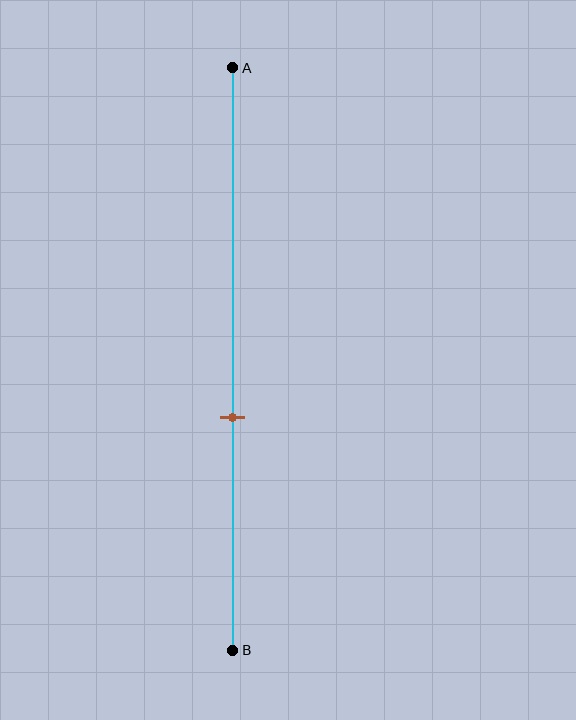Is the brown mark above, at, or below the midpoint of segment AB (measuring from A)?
The brown mark is below the midpoint of segment AB.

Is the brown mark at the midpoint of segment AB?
No, the mark is at about 60% from A, not at the 50% midpoint.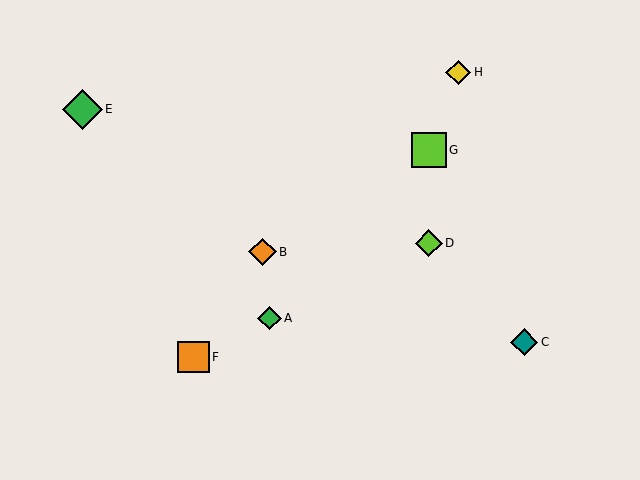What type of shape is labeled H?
Shape H is a yellow diamond.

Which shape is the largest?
The green diamond (labeled E) is the largest.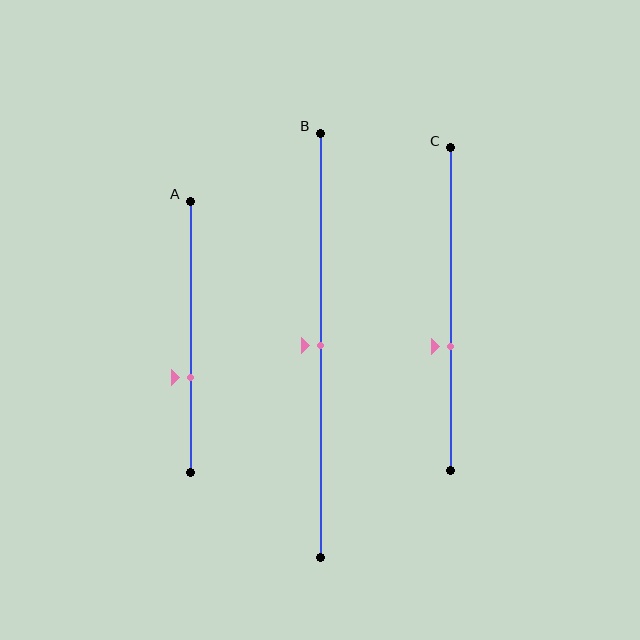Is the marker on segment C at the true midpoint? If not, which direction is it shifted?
No, the marker on segment C is shifted downward by about 12% of the segment length.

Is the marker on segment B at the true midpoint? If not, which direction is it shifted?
Yes, the marker on segment B is at the true midpoint.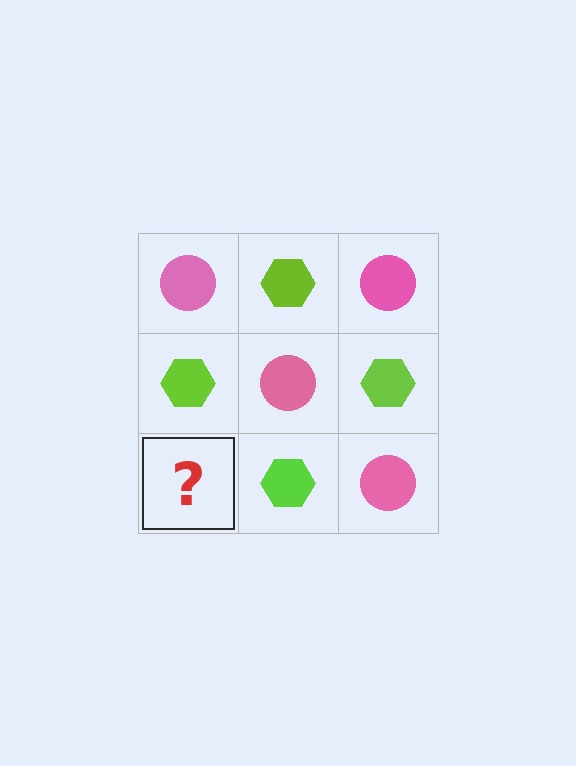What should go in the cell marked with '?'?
The missing cell should contain a pink circle.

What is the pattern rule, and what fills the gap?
The rule is that it alternates pink circle and lime hexagon in a checkerboard pattern. The gap should be filled with a pink circle.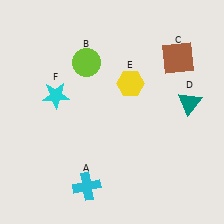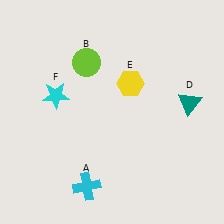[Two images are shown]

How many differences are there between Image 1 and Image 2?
There is 1 difference between the two images.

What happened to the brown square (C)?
The brown square (C) was removed in Image 2. It was in the top-right area of Image 1.